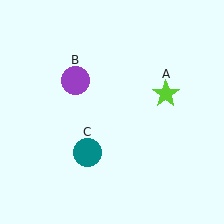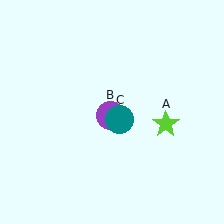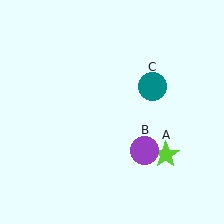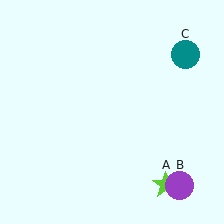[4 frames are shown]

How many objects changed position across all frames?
3 objects changed position: lime star (object A), purple circle (object B), teal circle (object C).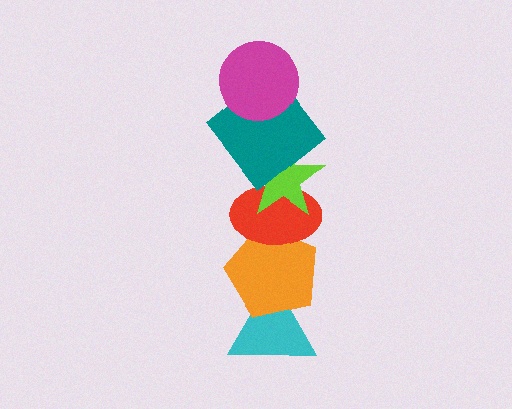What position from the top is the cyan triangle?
The cyan triangle is 6th from the top.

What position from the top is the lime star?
The lime star is 3rd from the top.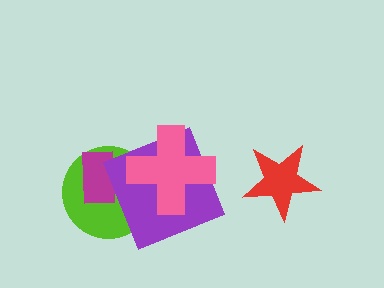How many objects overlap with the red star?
0 objects overlap with the red star.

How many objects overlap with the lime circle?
3 objects overlap with the lime circle.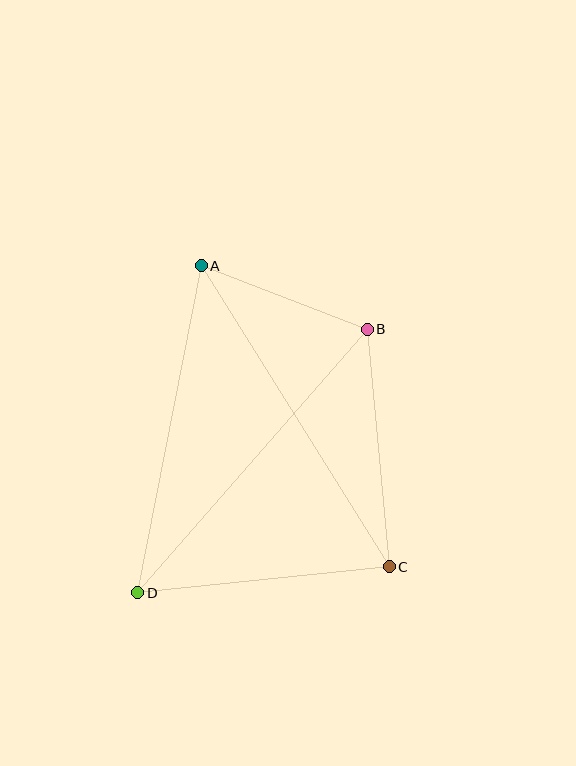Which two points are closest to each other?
Points A and B are closest to each other.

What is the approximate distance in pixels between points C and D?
The distance between C and D is approximately 253 pixels.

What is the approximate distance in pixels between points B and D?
The distance between B and D is approximately 349 pixels.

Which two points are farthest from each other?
Points A and C are farthest from each other.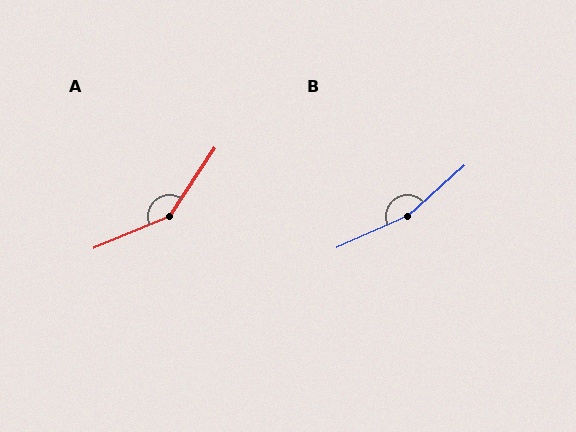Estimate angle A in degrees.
Approximately 146 degrees.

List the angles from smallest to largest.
A (146°), B (162°).